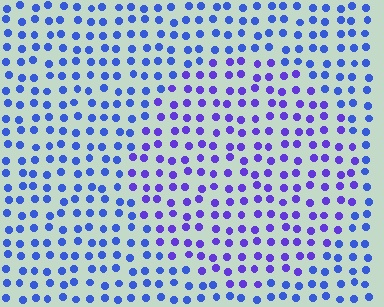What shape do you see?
I see a circle.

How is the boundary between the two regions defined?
The boundary is defined purely by a slight shift in hue (about 29 degrees). Spacing, size, and orientation are identical on both sides.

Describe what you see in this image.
The image is filled with small blue elements in a uniform arrangement. A circle-shaped region is visible where the elements are tinted to a slightly different hue, forming a subtle color boundary.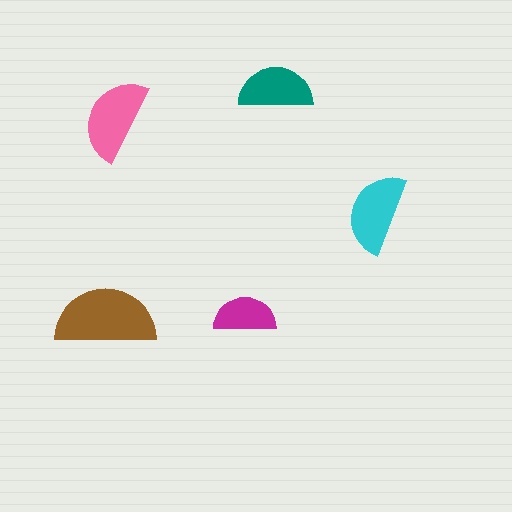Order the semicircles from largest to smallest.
the brown one, the pink one, the cyan one, the teal one, the magenta one.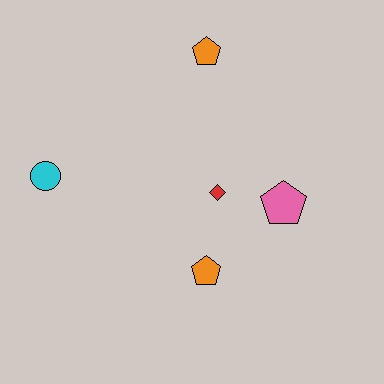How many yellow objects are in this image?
There are no yellow objects.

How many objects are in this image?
There are 5 objects.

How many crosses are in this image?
There are no crosses.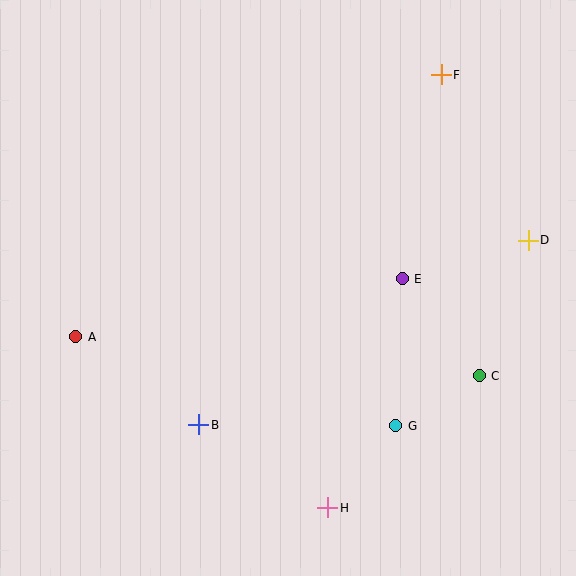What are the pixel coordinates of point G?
Point G is at (396, 426).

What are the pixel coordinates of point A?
Point A is at (76, 337).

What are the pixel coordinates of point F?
Point F is at (441, 75).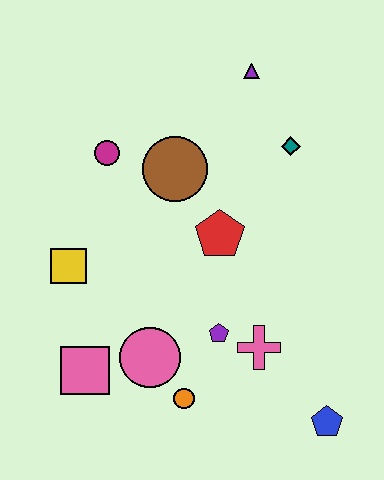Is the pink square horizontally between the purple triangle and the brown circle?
No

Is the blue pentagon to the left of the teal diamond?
No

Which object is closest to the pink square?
The pink circle is closest to the pink square.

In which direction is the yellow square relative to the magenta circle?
The yellow square is below the magenta circle.